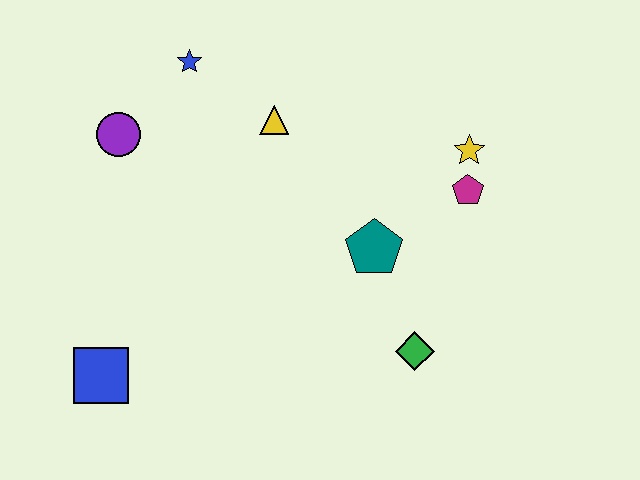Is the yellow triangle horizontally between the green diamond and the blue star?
Yes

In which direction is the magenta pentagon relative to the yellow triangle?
The magenta pentagon is to the right of the yellow triangle.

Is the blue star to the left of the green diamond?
Yes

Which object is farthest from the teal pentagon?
The blue square is farthest from the teal pentagon.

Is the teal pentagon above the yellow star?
No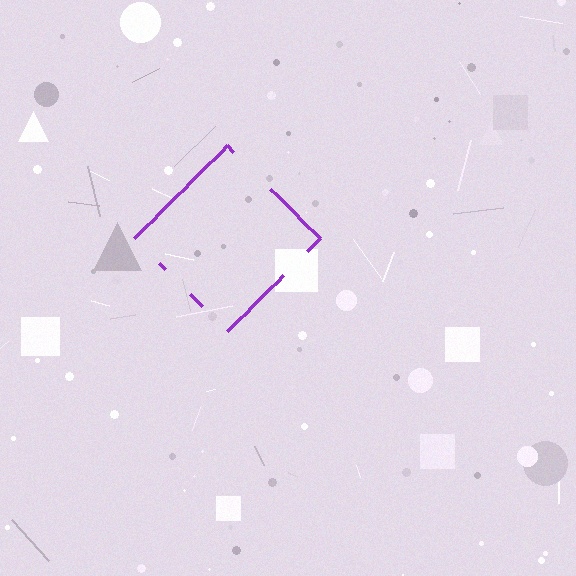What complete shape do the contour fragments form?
The contour fragments form a diamond.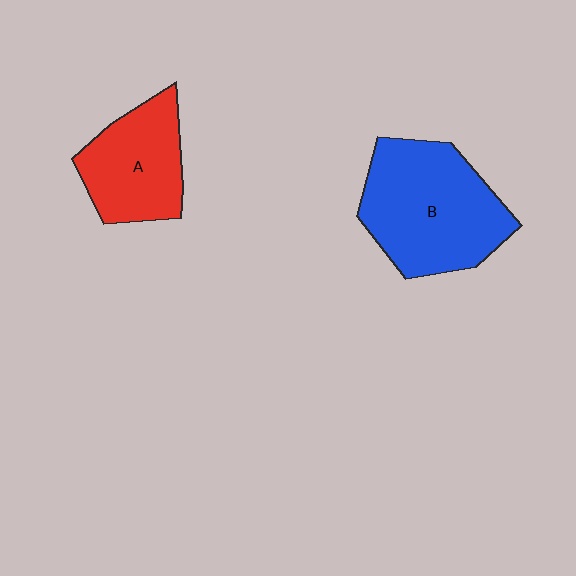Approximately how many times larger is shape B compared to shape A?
Approximately 1.5 times.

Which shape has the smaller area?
Shape A (red).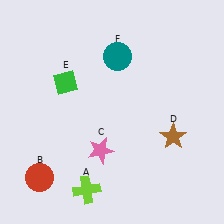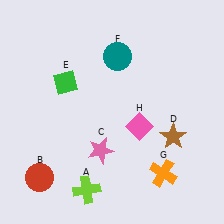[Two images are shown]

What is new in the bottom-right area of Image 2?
An orange cross (G) was added in the bottom-right area of Image 2.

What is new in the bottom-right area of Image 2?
A pink diamond (H) was added in the bottom-right area of Image 2.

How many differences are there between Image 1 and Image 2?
There are 2 differences between the two images.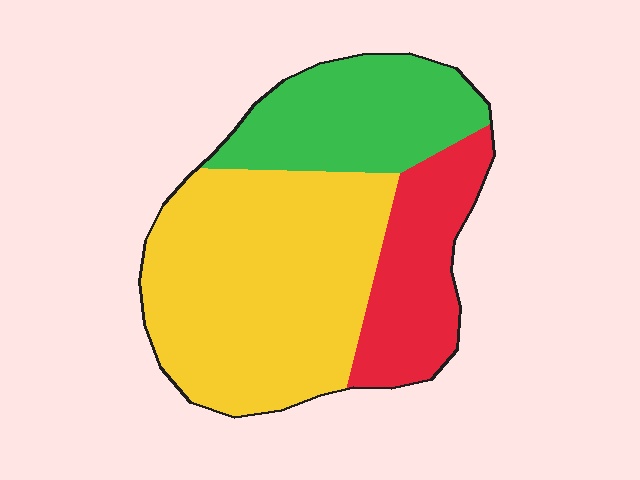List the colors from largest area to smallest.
From largest to smallest: yellow, green, red.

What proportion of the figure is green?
Green covers about 25% of the figure.